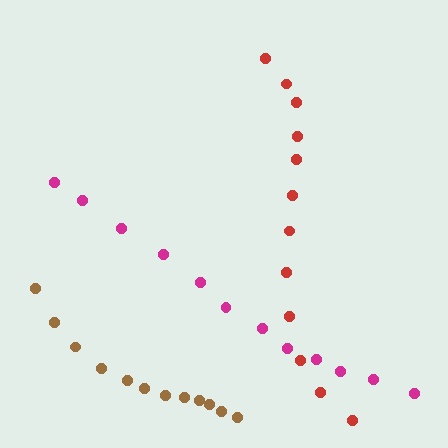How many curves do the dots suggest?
There are 3 distinct paths.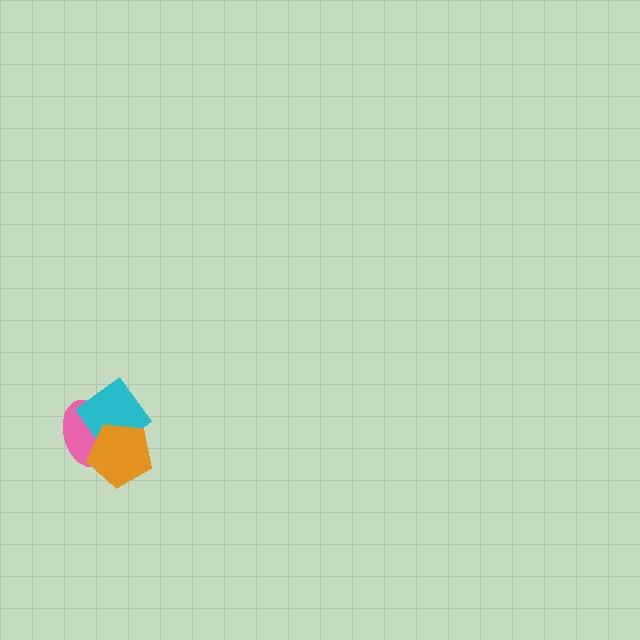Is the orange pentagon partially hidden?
No, no other shape covers it.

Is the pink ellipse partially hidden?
Yes, it is partially covered by another shape.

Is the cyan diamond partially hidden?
Yes, it is partially covered by another shape.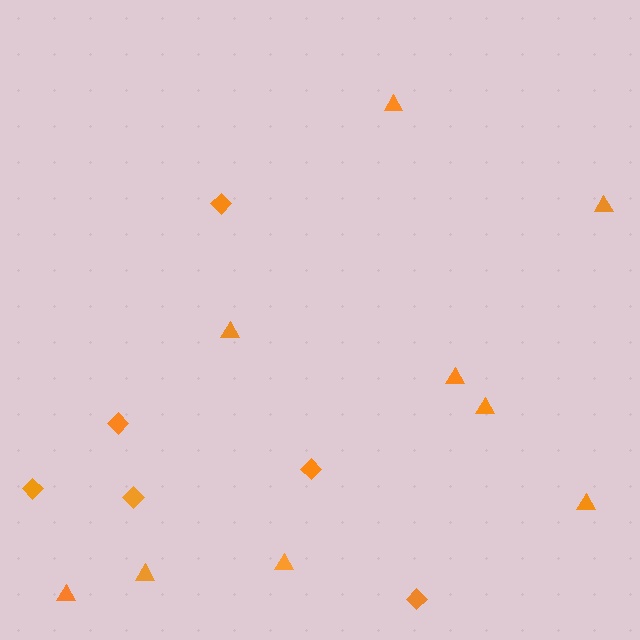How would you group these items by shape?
There are 2 groups: one group of diamonds (6) and one group of triangles (9).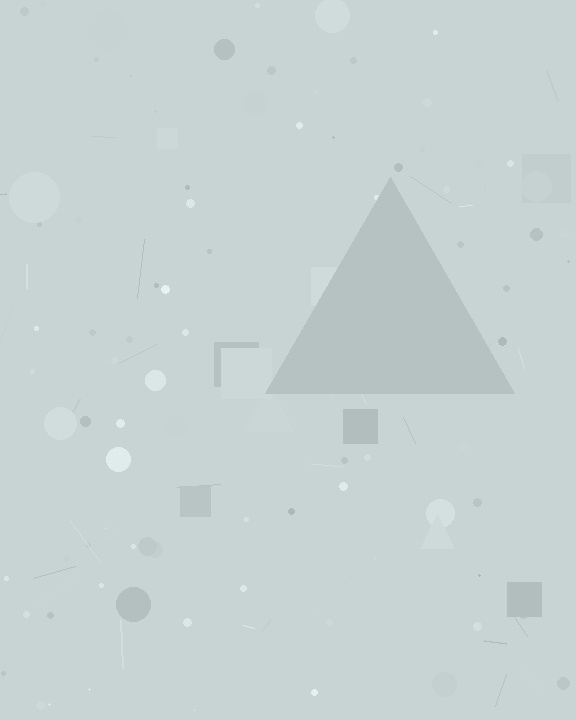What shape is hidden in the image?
A triangle is hidden in the image.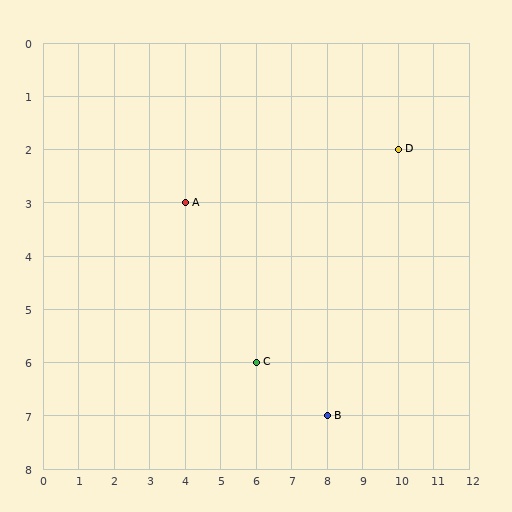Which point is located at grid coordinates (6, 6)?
Point C is at (6, 6).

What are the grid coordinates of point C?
Point C is at grid coordinates (6, 6).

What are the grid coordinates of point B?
Point B is at grid coordinates (8, 7).